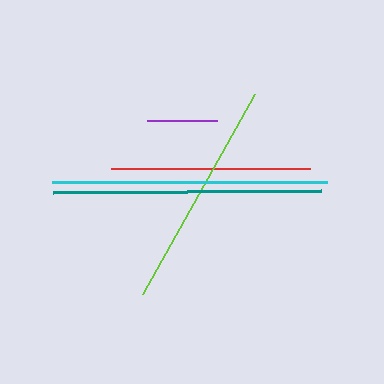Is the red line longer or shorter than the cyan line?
The cyan line is longer than the red line.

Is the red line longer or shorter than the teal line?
The teal line is longer than the red line.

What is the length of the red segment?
The red segment is approximately 199 pixels long.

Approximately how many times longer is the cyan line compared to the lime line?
The cyan line is approximately 1.2 times the length of the lime line.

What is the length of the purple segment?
The purple segment is approximately 70 pixels long.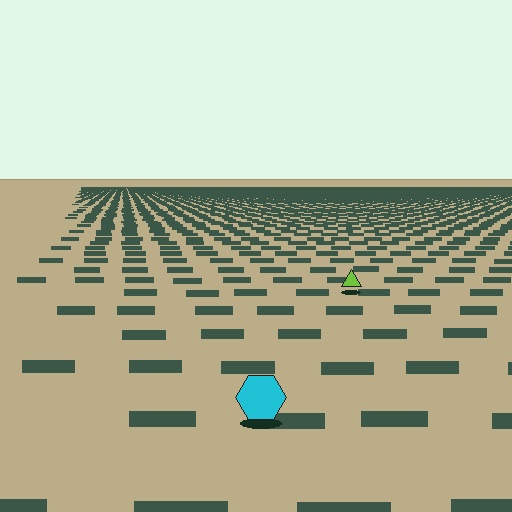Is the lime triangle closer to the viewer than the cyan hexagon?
No. The cyan hexagon is closer — you can tell from the texture gradient: the ground texture is coarser near it.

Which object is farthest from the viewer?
The lime triangle is farthest from the viewer. It appears smaller and the ground texture around it is denser.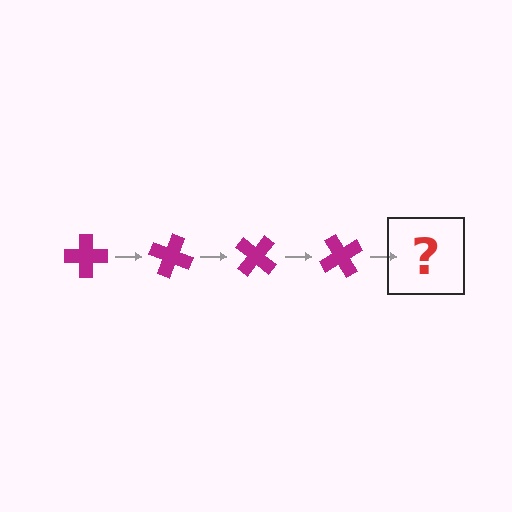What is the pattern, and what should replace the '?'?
The pattern is that the cross rotates 20 degrees each step. The '?' should be a magenta cross rotated 80 degrees.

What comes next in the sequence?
The next element should be a magenta cross rotated 80 degrees.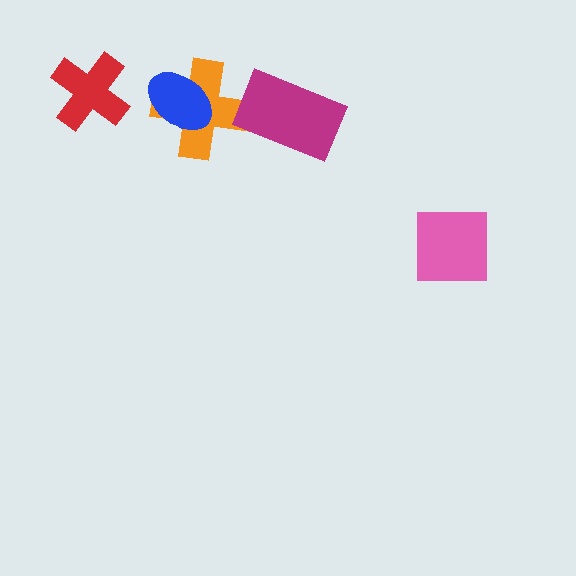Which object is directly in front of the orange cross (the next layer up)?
The blue ellipse is directly in front of the orange cross.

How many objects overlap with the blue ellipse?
1 object overlaps with the blue ellipse.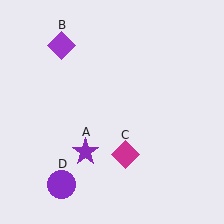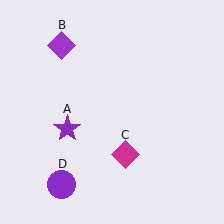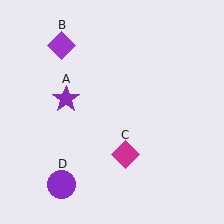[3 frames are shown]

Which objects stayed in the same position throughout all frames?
Purple diamond (object B) and magenta diamond (object C) and purple circle (object D) remained stationary.